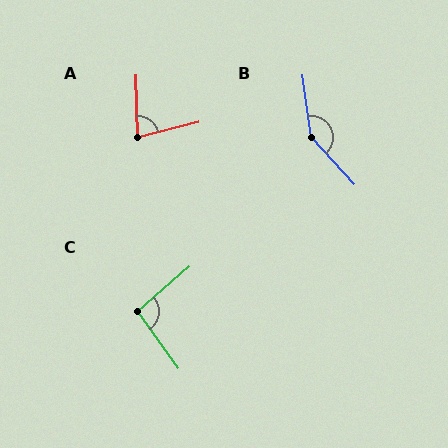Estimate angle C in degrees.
Approximately 95 degrees.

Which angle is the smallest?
A, at approximately 77 degrees.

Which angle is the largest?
B, at approximately 146 degrees.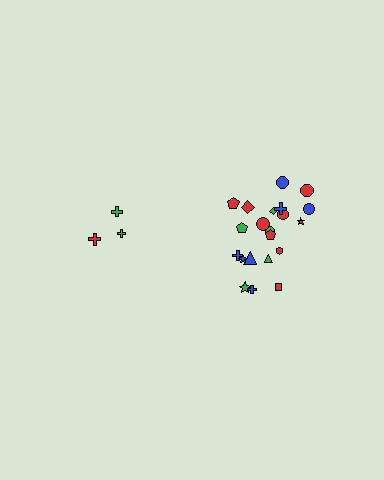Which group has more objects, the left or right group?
The right group.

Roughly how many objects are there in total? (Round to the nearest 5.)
Roughly 25 objects in total.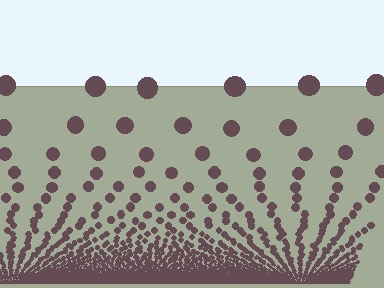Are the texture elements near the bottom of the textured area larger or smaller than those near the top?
Smaller. The gradient is inverted — elements near the bottom are smaller and denser.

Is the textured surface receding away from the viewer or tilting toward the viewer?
The surface appears to tilt toward the viewer. Texture elements get larger and sparser toward the top.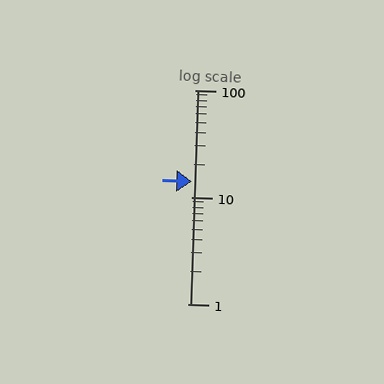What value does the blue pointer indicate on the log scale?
The pointer indicates approximately 14.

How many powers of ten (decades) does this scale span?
The scale spans 2 decades, from 1 to 100.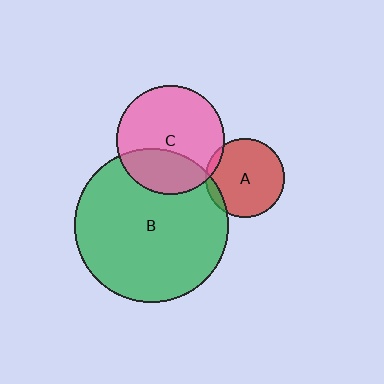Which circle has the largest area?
Circle B (green).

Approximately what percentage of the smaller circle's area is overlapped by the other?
Approximately 30%.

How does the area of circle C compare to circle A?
Approximately 1.9 times.